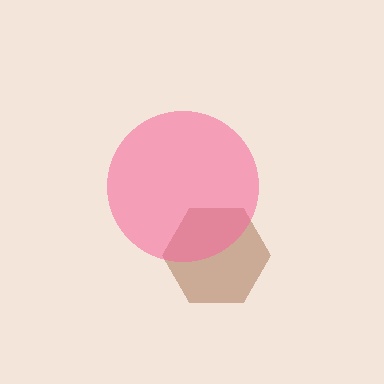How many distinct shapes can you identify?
There are 2 distinct shapes: a brown hexagon, a pink circle.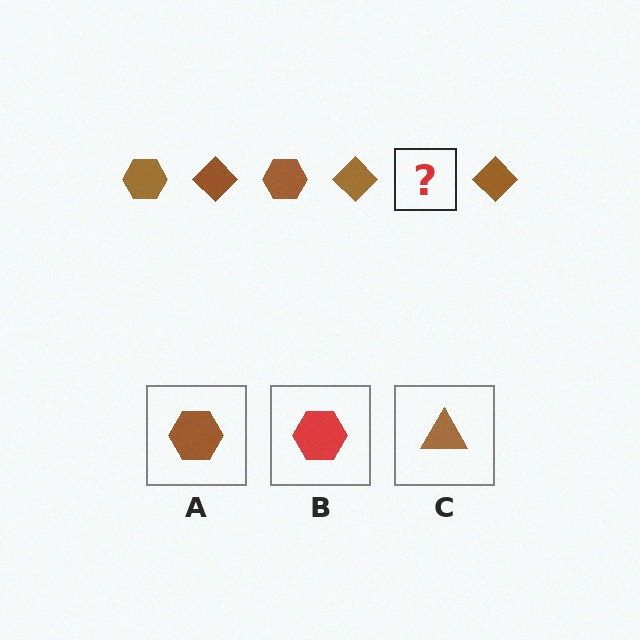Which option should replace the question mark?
Option A.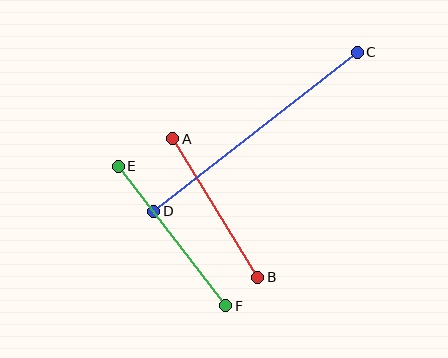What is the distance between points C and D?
The distance is approximately 258 pixels.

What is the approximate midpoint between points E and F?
The midpoint is at approximately (172, 236) pixels.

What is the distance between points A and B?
The distance is approximately 163 pixels.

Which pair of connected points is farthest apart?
Points C and D are farthest apart.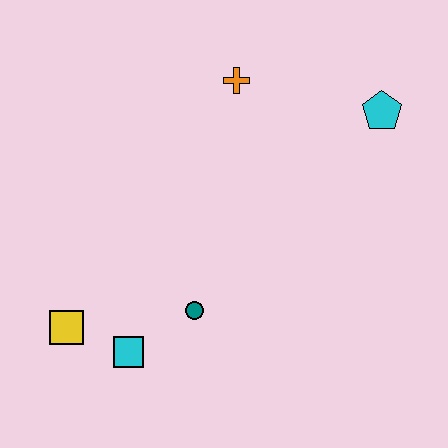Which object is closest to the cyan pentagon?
The orange cross is closest to the cyan pentagon.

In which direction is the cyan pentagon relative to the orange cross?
The cyan pentagon is to the right of the orange cross.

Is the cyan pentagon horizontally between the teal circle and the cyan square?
No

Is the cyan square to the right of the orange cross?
No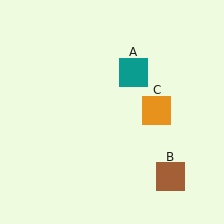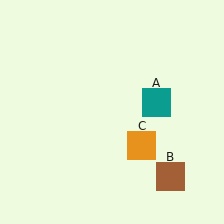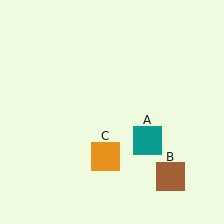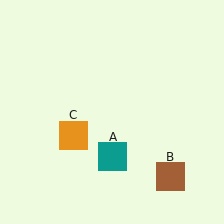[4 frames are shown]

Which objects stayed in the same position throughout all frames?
Brown square (object B) remained stationary.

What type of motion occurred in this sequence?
The teal square (object A), orange square (object C) rotated clockwise around the center of the scene.